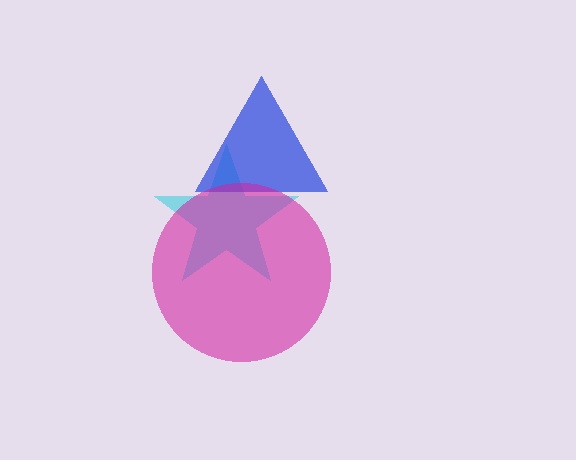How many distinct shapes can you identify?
There are 3 distinct shapes: a cyan star, a blue triangle, a magenta circle.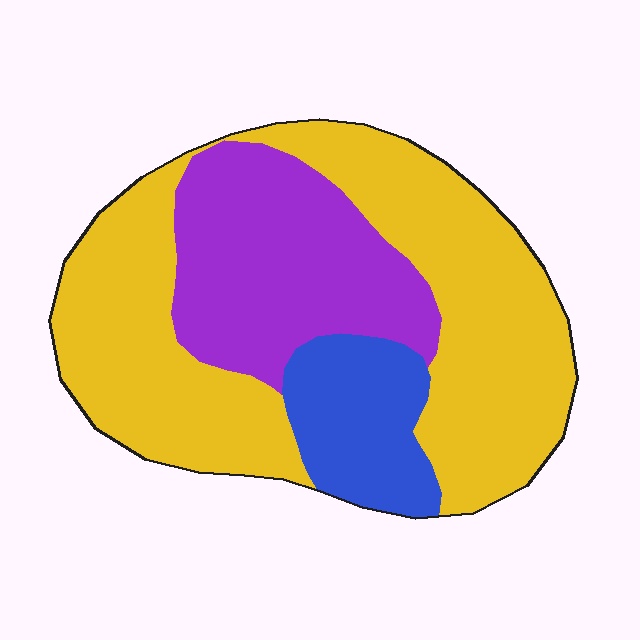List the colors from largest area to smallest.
From largest to smallest: yellow, purple, blue.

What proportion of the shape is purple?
Purple takes up between a sixth and a third of the shape.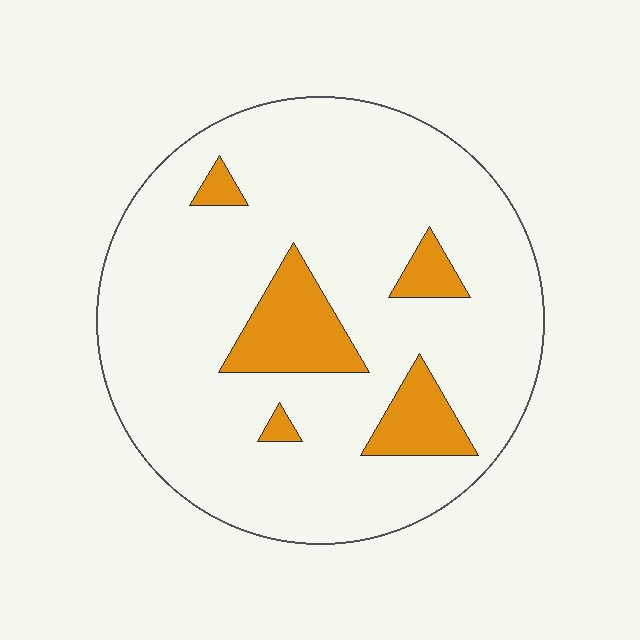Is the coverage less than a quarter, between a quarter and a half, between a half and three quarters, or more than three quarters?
Less than a quarter.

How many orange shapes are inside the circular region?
5.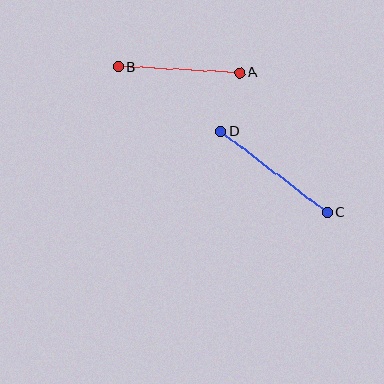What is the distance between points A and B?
The distance is approximately 121 pixels.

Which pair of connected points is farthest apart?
Points C and D are farthest apart.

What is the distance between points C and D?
The distance is approximately 134 pixels.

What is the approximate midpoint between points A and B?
The midpoint is at approximately (179, 70) pixels.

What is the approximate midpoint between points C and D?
The midpoint is at approximately (274, 172) pixels.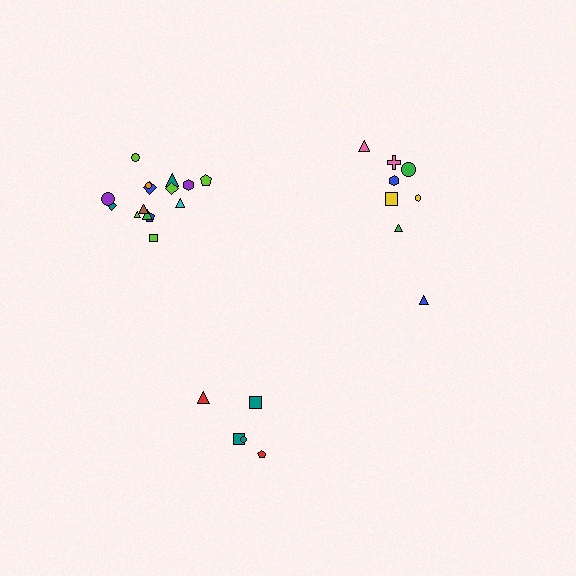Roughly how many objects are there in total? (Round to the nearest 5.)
Roughly 30 objects in total.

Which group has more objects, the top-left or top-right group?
The top-left group.